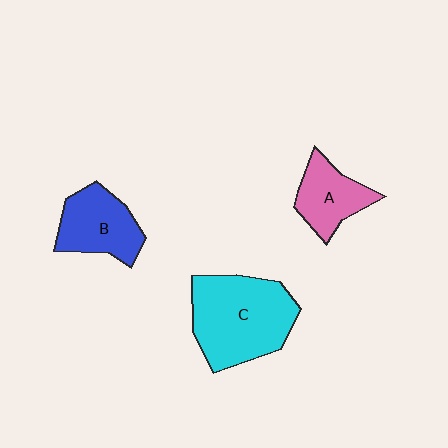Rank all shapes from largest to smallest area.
From largest to smallest: C (cyan), B (blue), A (pink).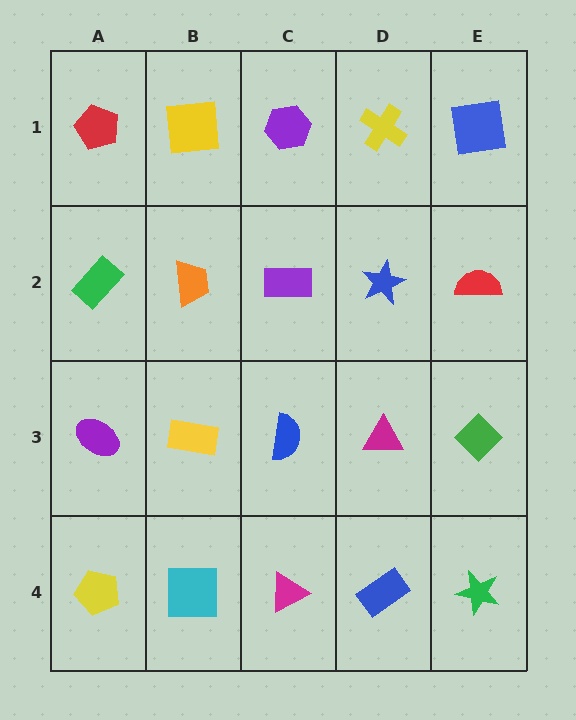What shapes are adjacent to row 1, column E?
A red semicircle (row 2, column E), a yellow cross (row 1, column D).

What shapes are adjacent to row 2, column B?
A yellow square (row 1, column B), a yellow rectangle (row 3, column B), a green rectangle (row 2, column A), a purple rectangle (row 2, column C).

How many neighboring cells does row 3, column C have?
4.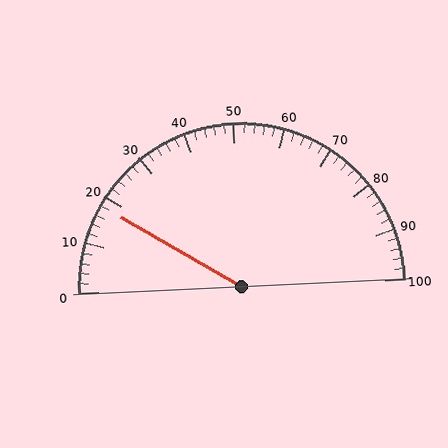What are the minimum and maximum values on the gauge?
The gauge ranges from 0 to 100.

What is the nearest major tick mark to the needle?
The nearest major tick mark is 20.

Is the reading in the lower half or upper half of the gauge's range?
The reading is in the lower half of the range (0 to 100).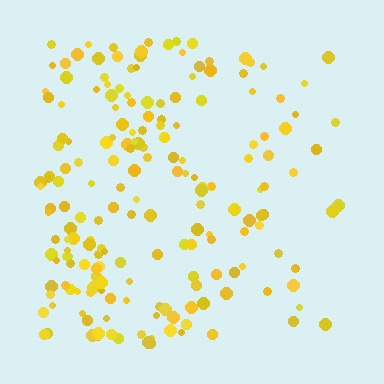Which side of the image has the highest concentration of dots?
The left.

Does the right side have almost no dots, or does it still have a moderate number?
Still a moderate number, just noticeably fewer than the left.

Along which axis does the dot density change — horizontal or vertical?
Horizontal.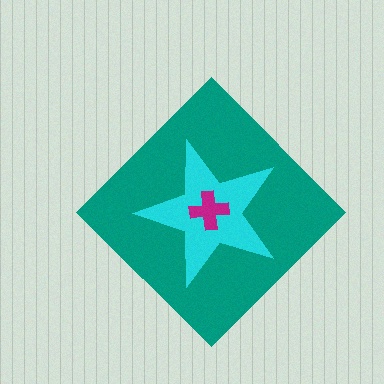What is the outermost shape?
The teal diamond.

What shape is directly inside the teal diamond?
The cyan star.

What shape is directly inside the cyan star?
The magenta cross.